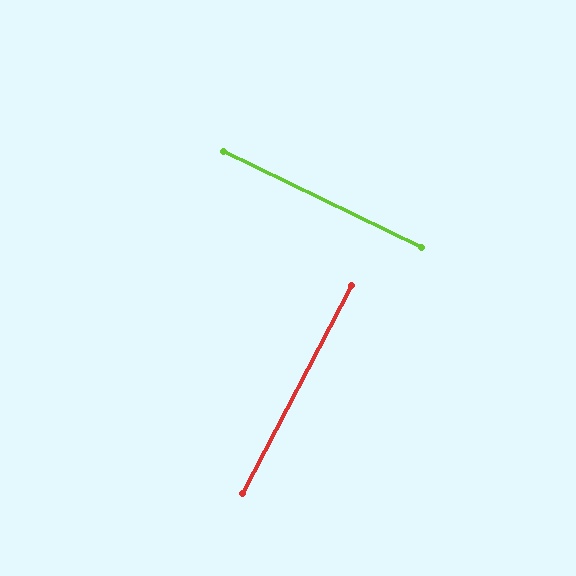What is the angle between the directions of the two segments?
Approximately 88 degrees.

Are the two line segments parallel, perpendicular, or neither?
Perpendicular — they meet at approximately 88°.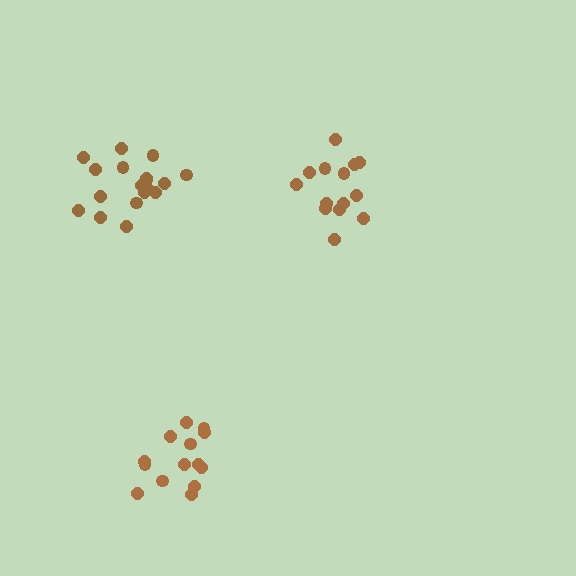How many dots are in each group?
Group 1: 18 dots, Group 2: 14 dots, Group 3: 14 dots (46 total).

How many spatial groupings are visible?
There are 3 spatial groupings.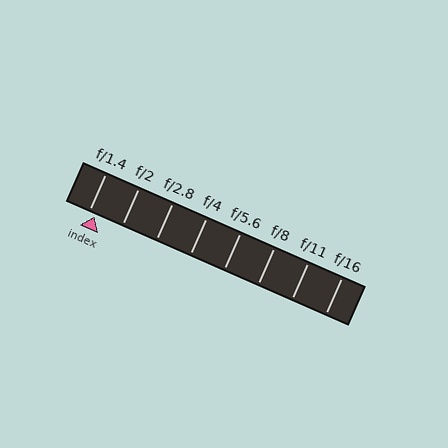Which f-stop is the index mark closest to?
The index mark is closest to f/1.4.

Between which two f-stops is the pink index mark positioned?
The index mark is between f/1.4 and f/2.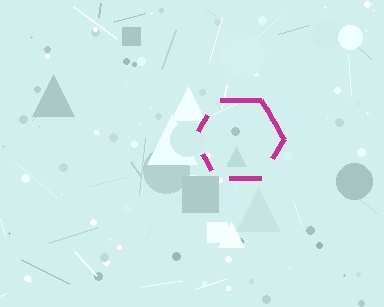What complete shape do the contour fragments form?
The contour fragments form a hexagon.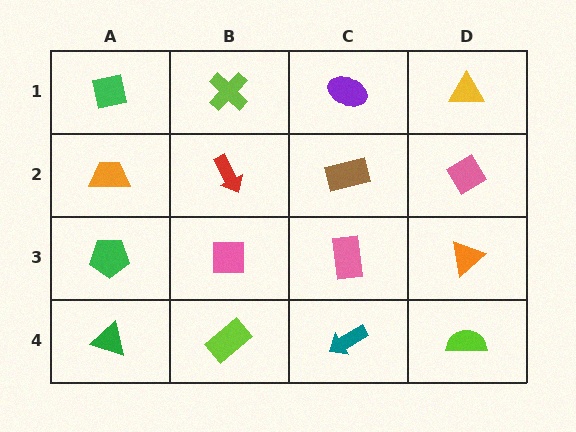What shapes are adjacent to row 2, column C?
A purple ellipse (row 1, column C), a pink rectangle (row 3, column C), a red arrow (row 2, column B), a pink diamond (row 2, column D).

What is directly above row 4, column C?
A pink rectangle.